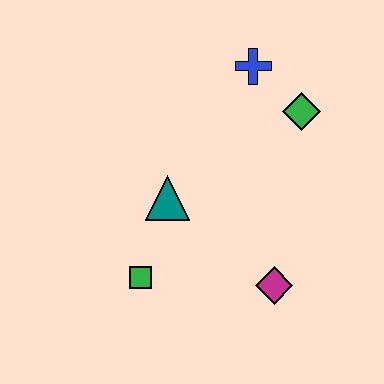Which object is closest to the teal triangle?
The green square is closest to the teal triangle.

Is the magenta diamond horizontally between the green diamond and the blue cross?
Yes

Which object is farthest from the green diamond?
The green square is farthest from the green diamond.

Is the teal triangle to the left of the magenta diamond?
Yes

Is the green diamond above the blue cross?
No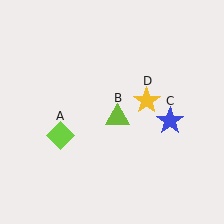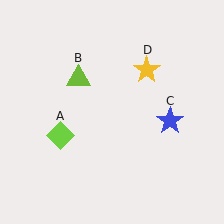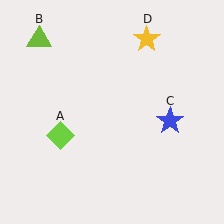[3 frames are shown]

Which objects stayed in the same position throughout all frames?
Lime diamond (object A) and blue star (object C) remained stationary.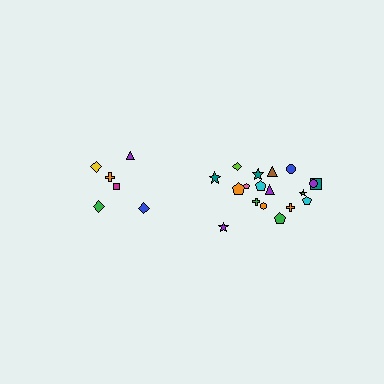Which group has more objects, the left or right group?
The right group.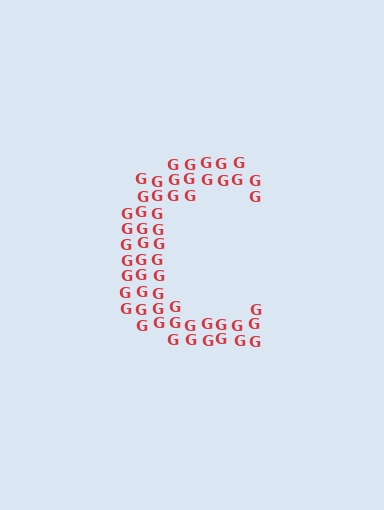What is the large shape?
The large shape is the letter C.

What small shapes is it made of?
It is made of small letter G's.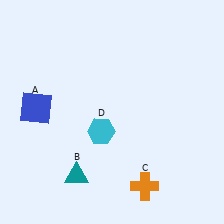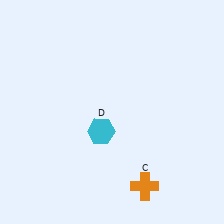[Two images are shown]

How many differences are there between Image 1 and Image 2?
There are 2 differences between the two images.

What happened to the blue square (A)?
The blue square (A) was removed in Image 2. It was in the top-left area of Image 1.